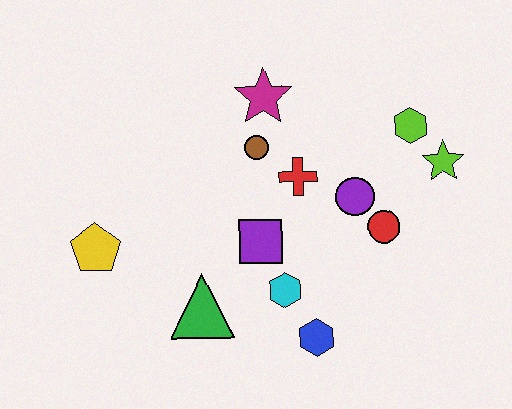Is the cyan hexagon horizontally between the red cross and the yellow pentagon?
Yes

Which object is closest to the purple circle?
The red circle is closest to the purple circle.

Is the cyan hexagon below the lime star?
Yes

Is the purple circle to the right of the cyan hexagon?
Yes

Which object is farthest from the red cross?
The yellow pentagon is farthest from the red cross.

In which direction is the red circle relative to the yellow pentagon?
The red circle is to the right of the yellow pentagon.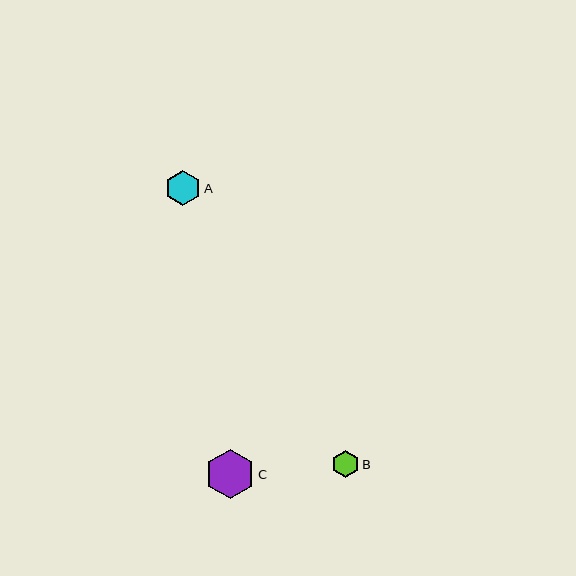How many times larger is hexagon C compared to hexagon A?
Hexagon C is approximately 1.4 times the size of hexagon A.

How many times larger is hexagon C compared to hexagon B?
Hexagon C is approximately 1.8 times the size of hexagon B.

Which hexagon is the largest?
Hexagon C is the largest with a size of approximately 49 pixels.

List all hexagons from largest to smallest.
From largest to smallest: C, A, B.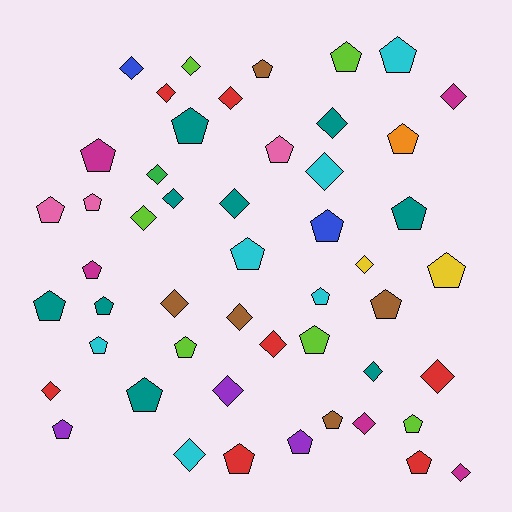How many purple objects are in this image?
There are 3 purple objects.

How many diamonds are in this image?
There are 22 diamonds.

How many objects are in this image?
There are 50 objects.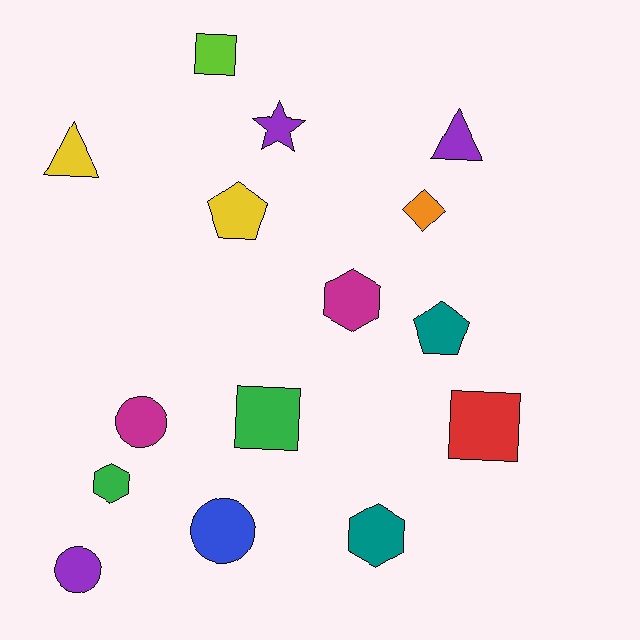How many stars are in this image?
There is 1 star.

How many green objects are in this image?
There are 2 green objects.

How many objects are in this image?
There are 15 objects.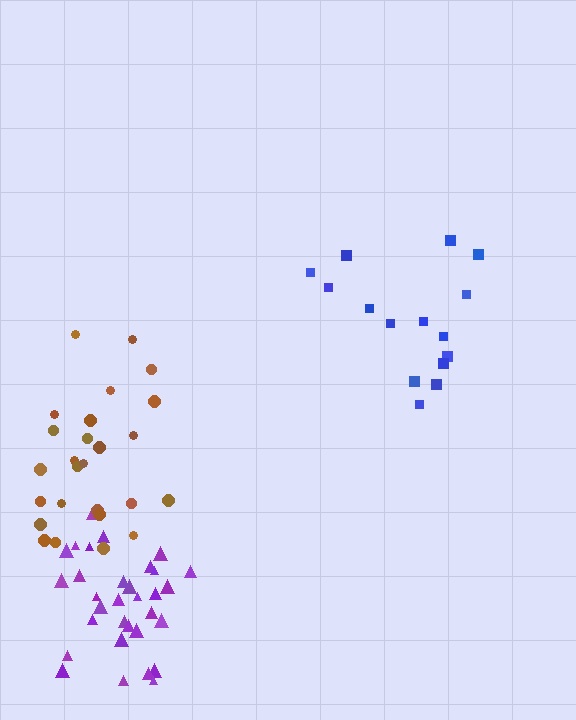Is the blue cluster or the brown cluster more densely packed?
Brown.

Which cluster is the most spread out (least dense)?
Blue.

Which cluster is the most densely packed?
Purple.